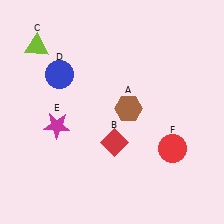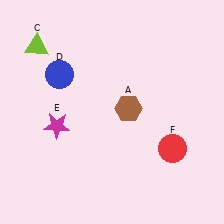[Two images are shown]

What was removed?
The red diamond (B) was removed in Image 2.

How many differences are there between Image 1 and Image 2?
There is 1 difference between the two images.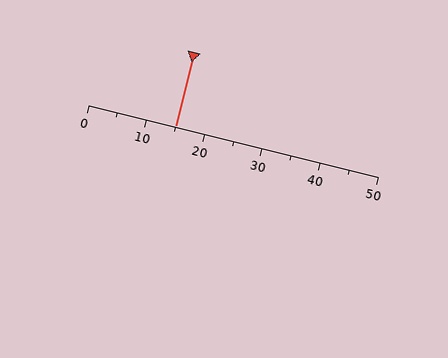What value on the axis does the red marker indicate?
The marker indicates approximately 15.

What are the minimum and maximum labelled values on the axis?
The axis runs from 0 to 50.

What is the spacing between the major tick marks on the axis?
The major ticks are spaced 10 apart.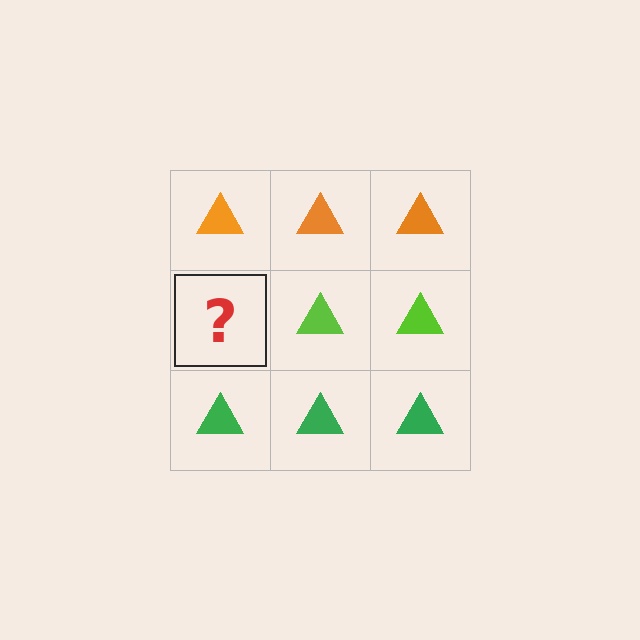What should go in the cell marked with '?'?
The missing cell should contain a lime triangle.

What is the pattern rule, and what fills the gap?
The rule is that each row has a consistent color. The gap should be filled with a lime triangle.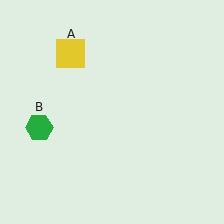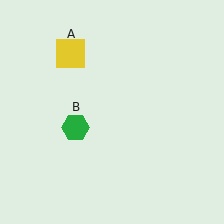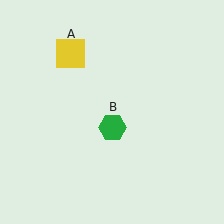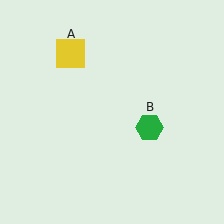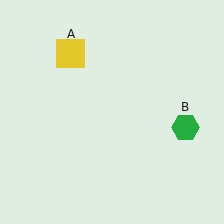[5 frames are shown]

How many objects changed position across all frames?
1 object changed position: green hexagon (object B).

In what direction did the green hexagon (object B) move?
The green hexagon (object B) moved right.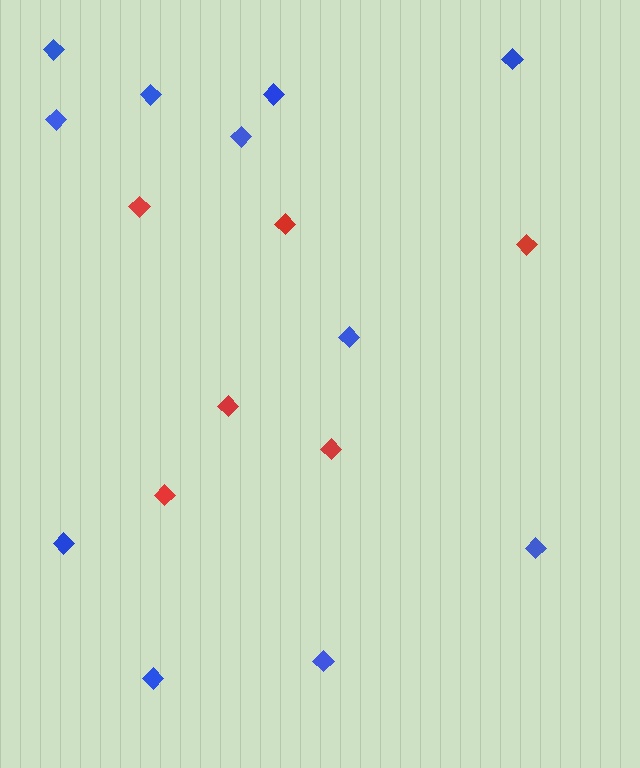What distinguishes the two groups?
There are 2 groups: one group of red diamonds (6) and one group of blue diamonds (11).